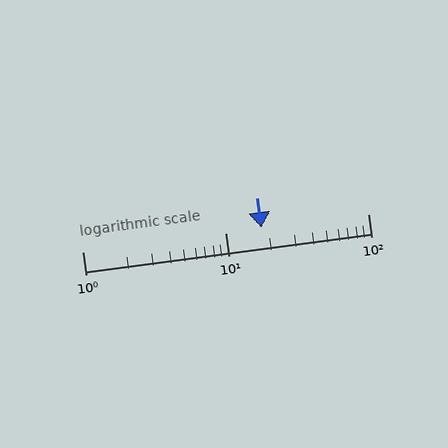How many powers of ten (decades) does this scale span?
The scale spans 2 decades, from 1 to 100.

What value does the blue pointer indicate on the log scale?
The pointer indicates approximately 18.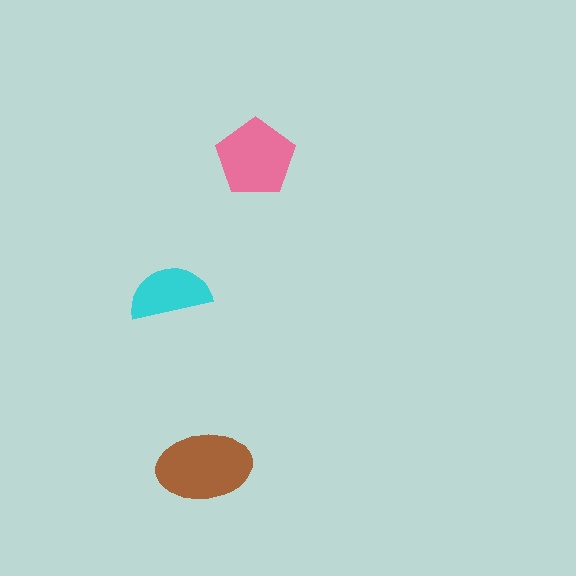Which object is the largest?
The brown ellipse.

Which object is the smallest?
The cyan semicircle.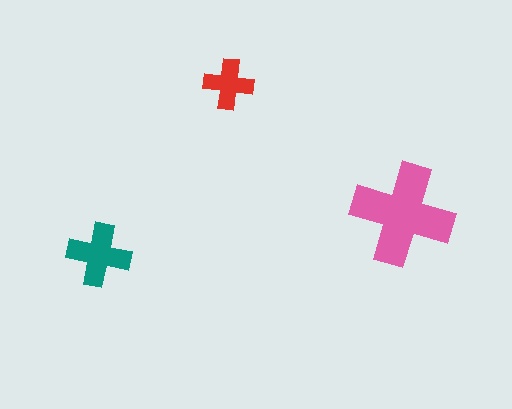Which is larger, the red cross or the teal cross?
The teal one.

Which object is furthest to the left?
The teal cross is leftmost.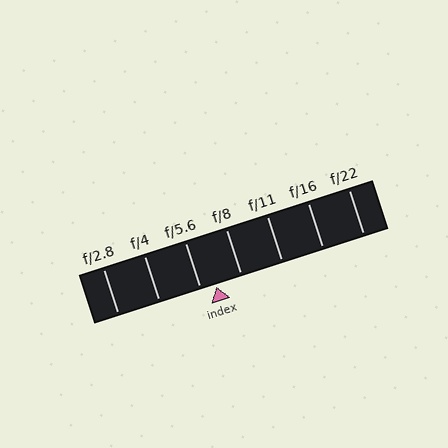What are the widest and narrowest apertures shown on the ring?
The widest aperture shown is f/2.8 and the narrowest is f/22.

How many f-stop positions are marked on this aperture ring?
There are 7 f-stop positions marked.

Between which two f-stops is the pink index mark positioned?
The index mark is between f/5.6 and f/8.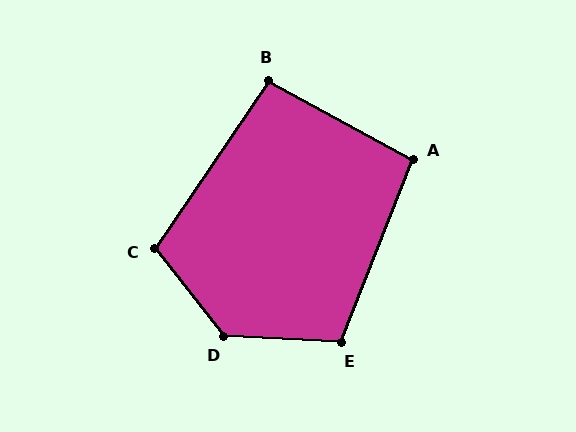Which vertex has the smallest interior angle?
B, at approximately 95 degrees.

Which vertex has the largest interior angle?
D, at approximately 130 degrees.